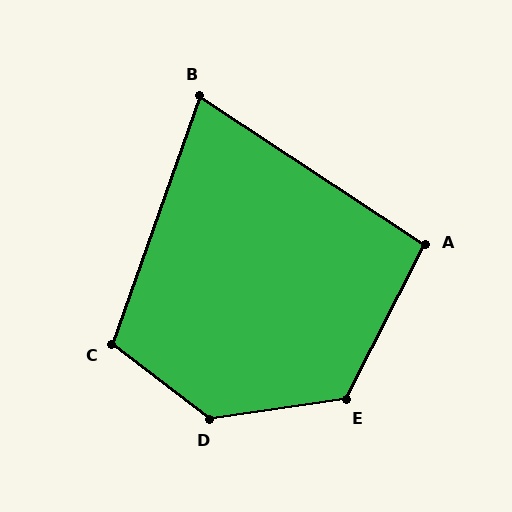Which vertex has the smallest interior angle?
B, at approximately 76 degrees.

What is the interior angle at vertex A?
Approximately 96 degrees (obtuse).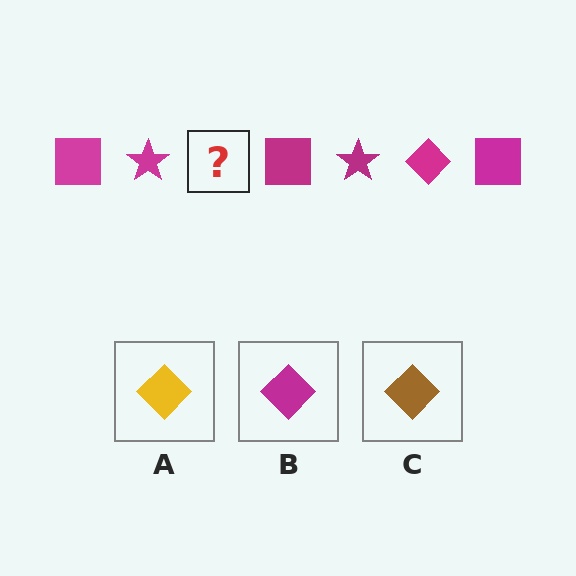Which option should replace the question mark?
Option B.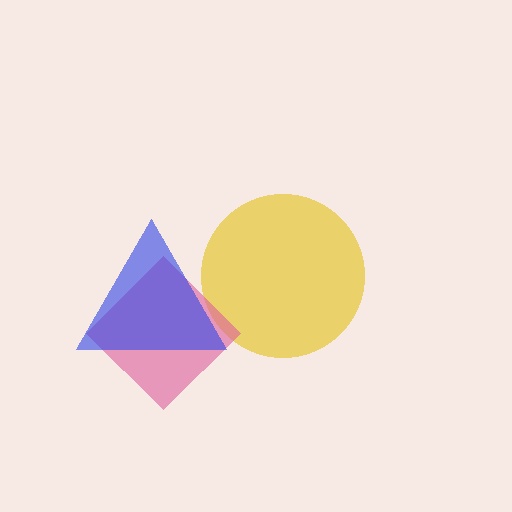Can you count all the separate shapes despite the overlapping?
Yes, there are 3 separate shapes.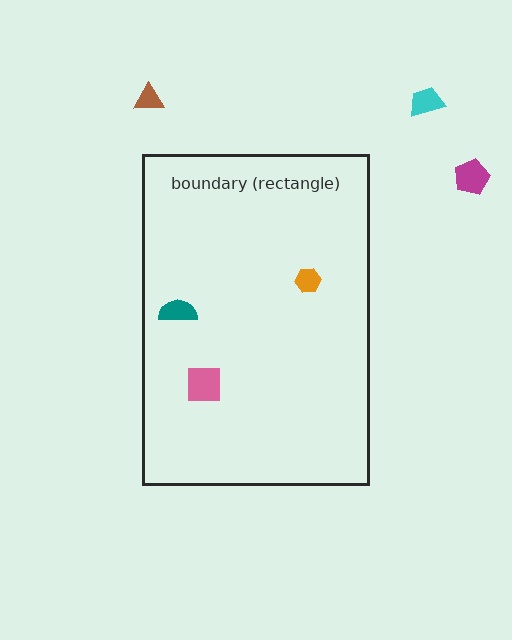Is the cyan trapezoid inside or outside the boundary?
Outside.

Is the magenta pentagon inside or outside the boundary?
Outside.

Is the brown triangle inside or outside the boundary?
Outside.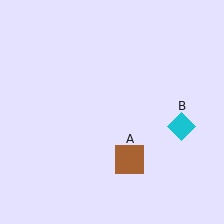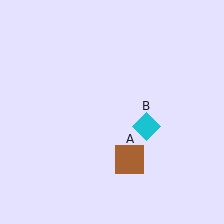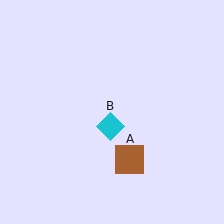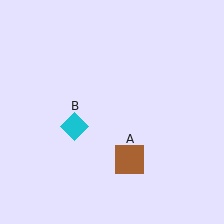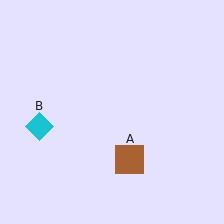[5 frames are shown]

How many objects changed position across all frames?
1 object changed position: cyan diamond (object B).